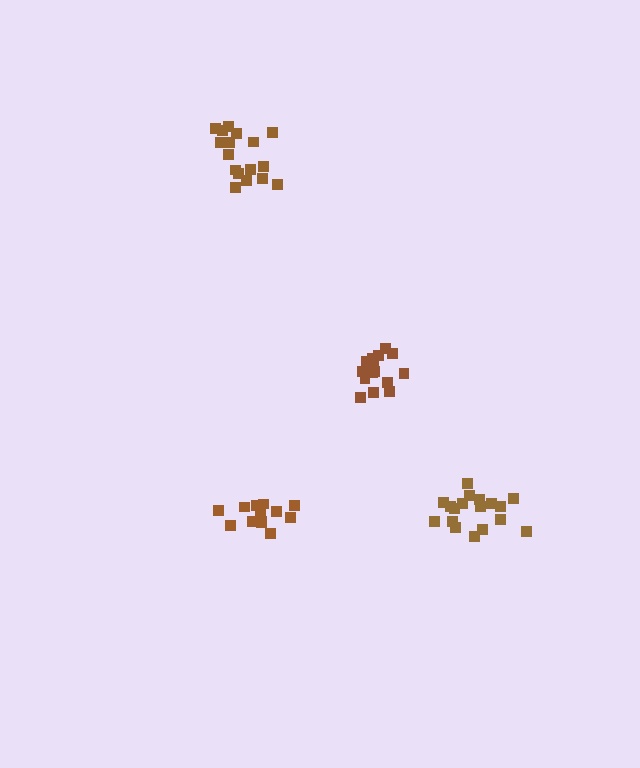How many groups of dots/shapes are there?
There are 4 groups.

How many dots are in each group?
Group 1: 18 dots, Group 2: 16 dots, Group 3: 13 dots, Group 4: 17 dots (64 total).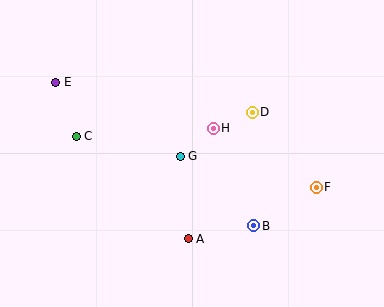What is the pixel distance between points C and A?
The distance between C and A is 151 pixels.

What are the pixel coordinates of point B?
Point B is at (254, 226).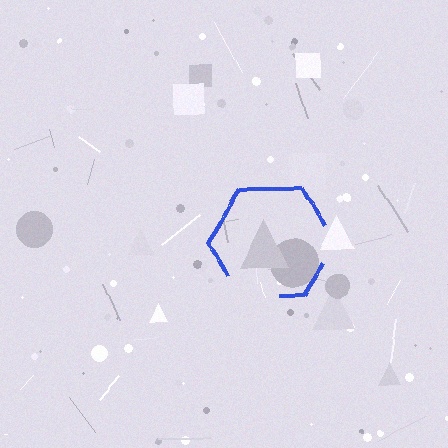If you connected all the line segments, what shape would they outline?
They would outline a hexagon.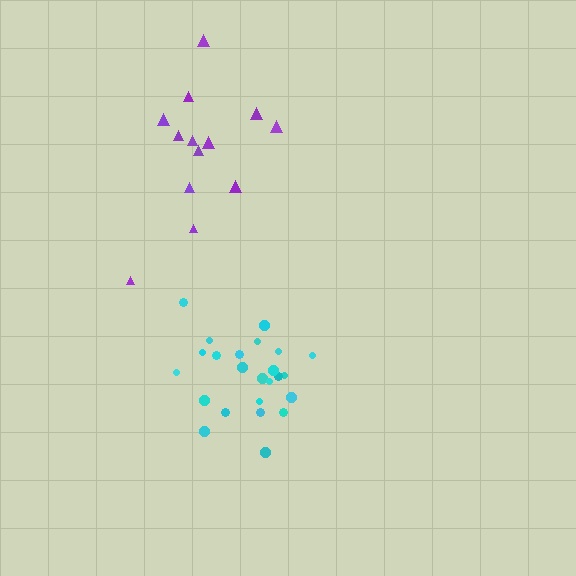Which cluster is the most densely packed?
Cyan.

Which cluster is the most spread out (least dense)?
Purple.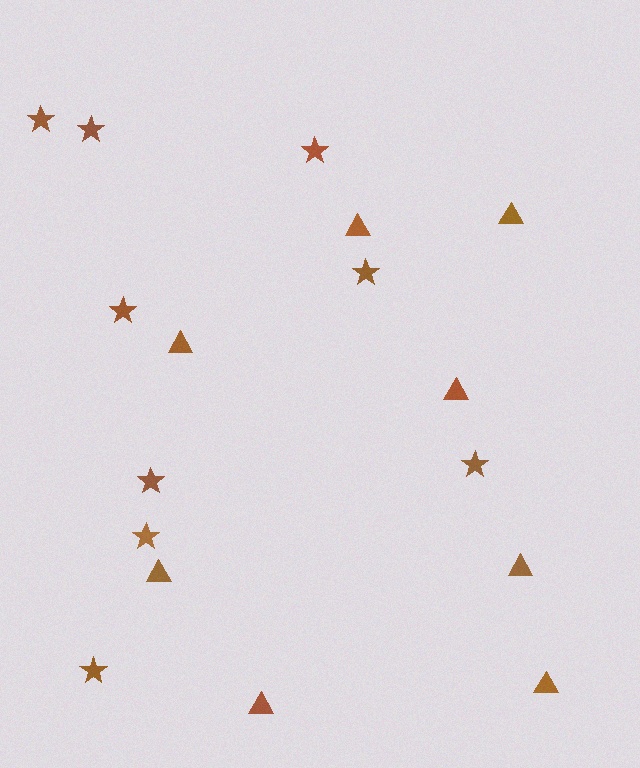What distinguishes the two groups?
There are 2 groups: one group of stars (9) and one group of triangles (8).